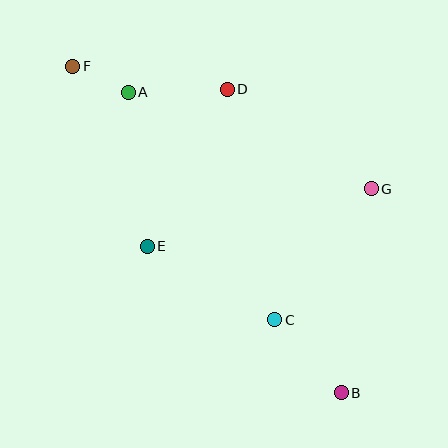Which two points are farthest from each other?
Points B and F are farthest from each other.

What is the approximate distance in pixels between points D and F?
The distance between D and F is approximately 156 pixels.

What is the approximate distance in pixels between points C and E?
The distance between C and E is approximately 147 pixels.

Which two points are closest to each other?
Points A and F are closest to each other.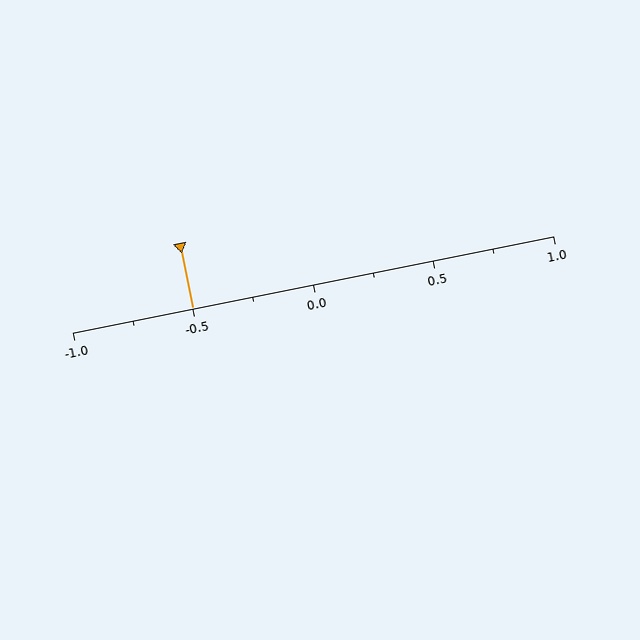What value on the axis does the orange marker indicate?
The marker indicates approximately -0.5.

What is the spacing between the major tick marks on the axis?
The major ticks are spaced 0.5 apart.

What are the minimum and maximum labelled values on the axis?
The axis runs from -1.0 to 1.0.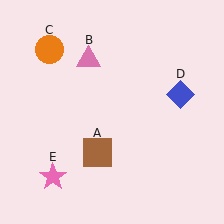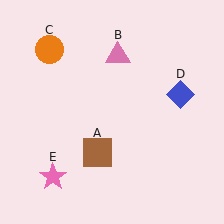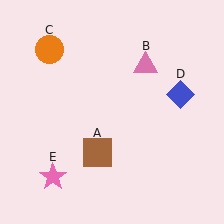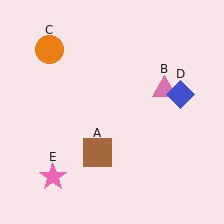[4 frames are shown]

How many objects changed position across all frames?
1 object changed position: pink triangle (object B).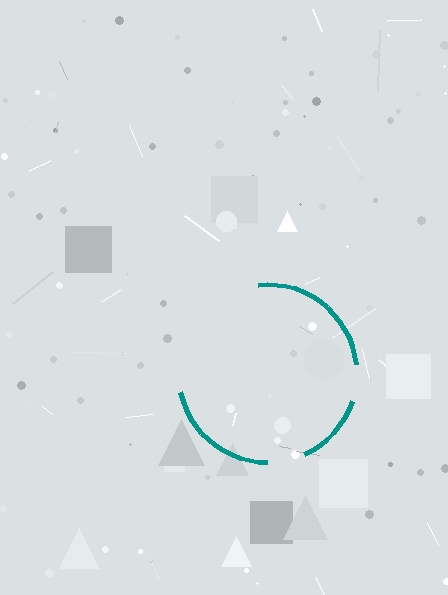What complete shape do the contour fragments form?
The contour fragments form a circle.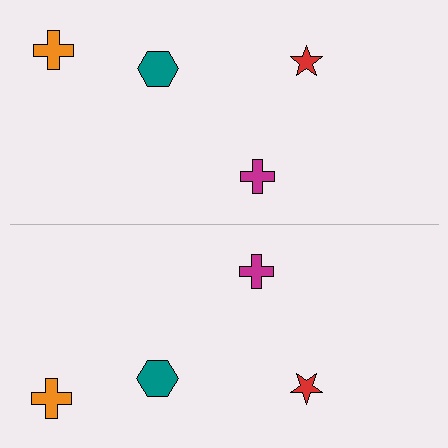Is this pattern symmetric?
Yes, this pattern has bilateral (reflection) symmetry.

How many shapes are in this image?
There are 8 shapes in this image.